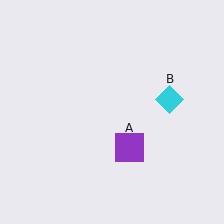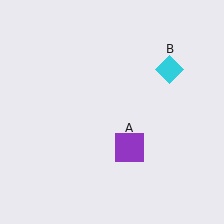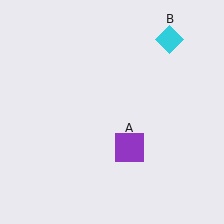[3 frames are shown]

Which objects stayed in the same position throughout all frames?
Purple square (object A) remained stationary.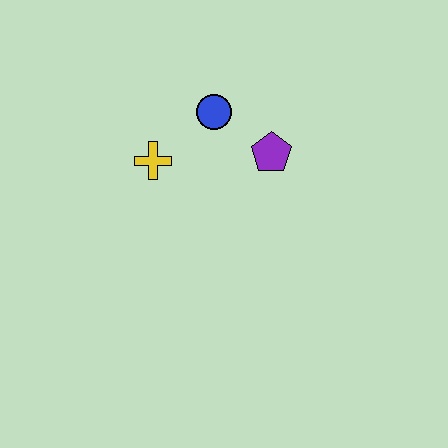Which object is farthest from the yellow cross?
The purple pentagon is farthest from the yellow cross.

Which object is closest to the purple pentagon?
The blue circle is closest to the purple pentagon.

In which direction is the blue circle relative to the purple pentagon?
The blue circle is to the left of the purple pentagon.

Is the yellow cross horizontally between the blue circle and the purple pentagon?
No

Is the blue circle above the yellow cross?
Yes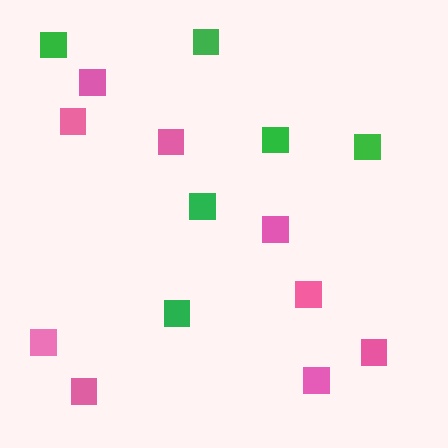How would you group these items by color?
There are 2 groups: one group of green squares (6) and one group of pink squares (9).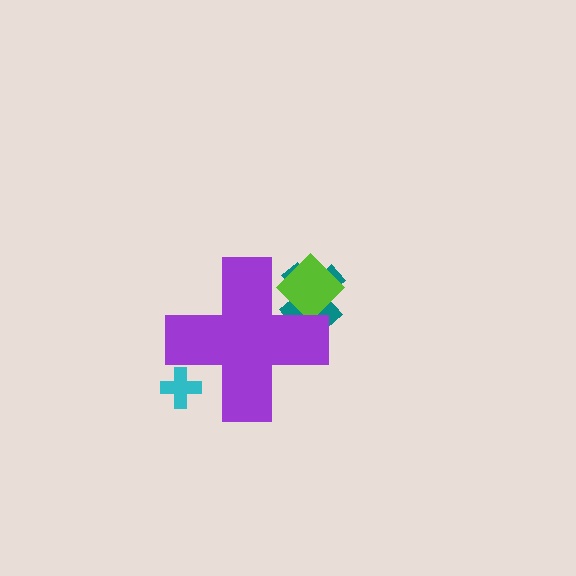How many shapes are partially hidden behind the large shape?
3 shapes are partially hidden.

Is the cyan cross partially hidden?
Yes, the cyan cross is partially hidden behind the purple cross.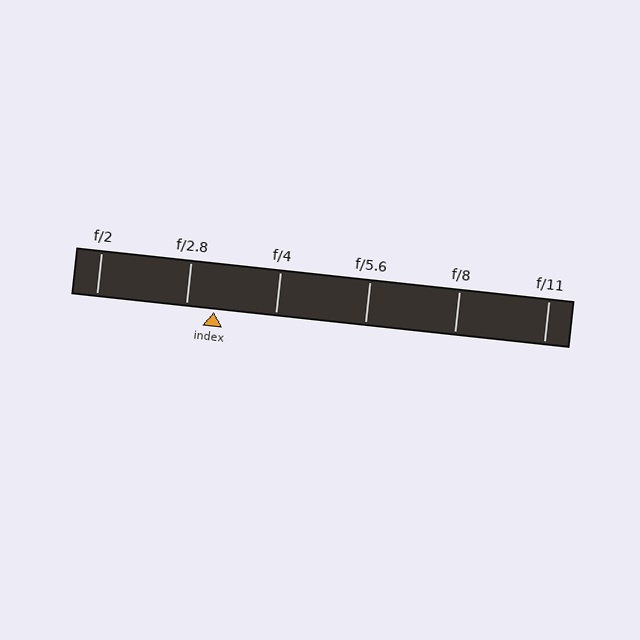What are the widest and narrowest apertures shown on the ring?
The widest aperture shown is f/2 and the narrowest is f/11.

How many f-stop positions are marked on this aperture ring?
There are 6 f-stop positions marked.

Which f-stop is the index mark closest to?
The index mark is closest to f/2.8.